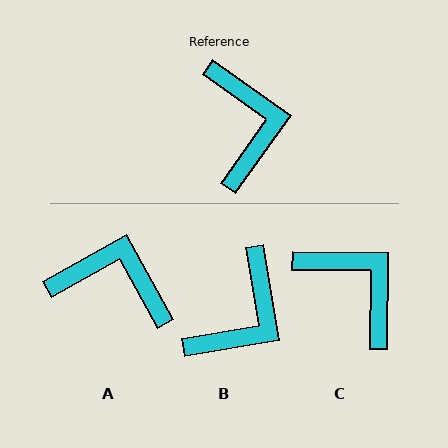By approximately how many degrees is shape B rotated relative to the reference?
Approximately 45 degrees clockwise.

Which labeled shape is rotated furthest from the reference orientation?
A, about 65 degrees away.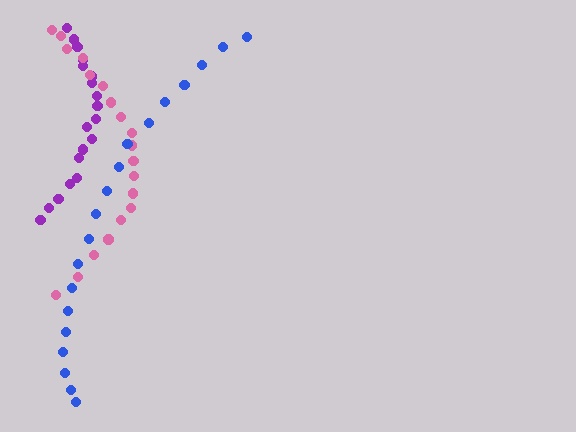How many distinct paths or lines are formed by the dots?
There are 3 distinct paths.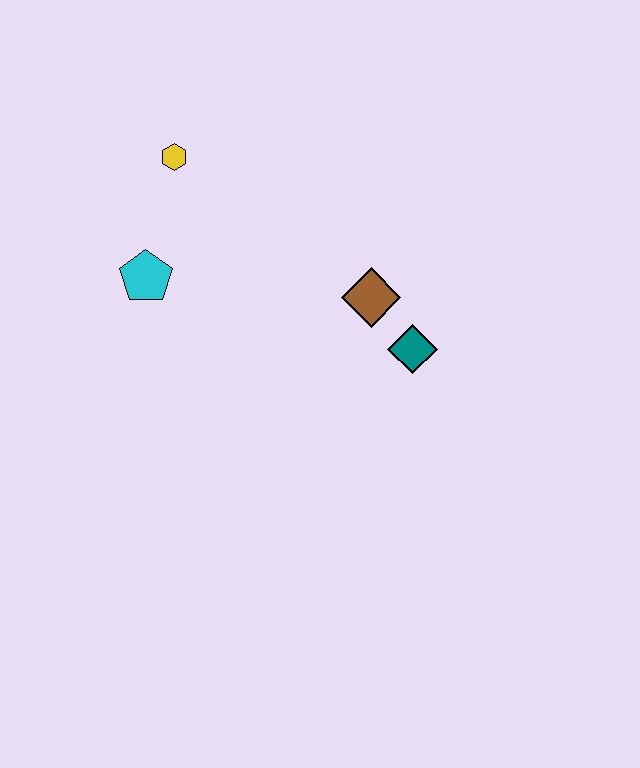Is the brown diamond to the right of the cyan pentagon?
Yes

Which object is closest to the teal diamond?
The brown diamond is closest to the teal diamond.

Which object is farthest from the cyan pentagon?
The teal diamond is farthest from the cyan pentagon.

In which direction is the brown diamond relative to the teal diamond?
The brown diamond is above the teal diamond.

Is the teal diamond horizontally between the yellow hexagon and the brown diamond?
No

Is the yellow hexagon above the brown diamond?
Yes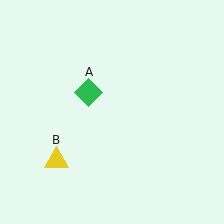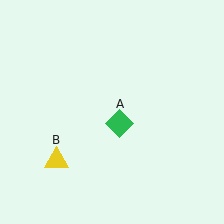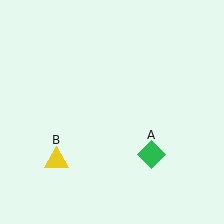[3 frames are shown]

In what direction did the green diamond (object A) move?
The green diamond (object A) moved down and to the right.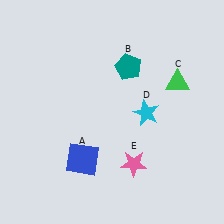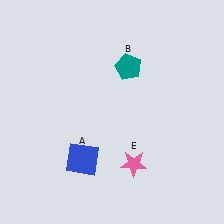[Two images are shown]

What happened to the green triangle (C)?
The green triangle (C) was removed in Image 2. It was in the top-right area of Image 1.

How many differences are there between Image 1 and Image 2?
There are 2 differences between the two images.